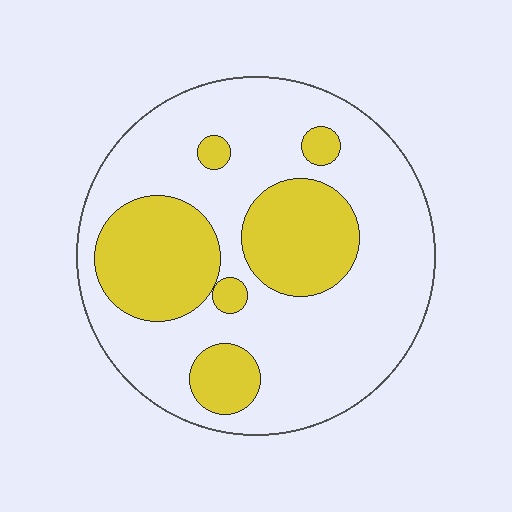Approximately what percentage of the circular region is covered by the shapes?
Approximately 30%.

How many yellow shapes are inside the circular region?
6.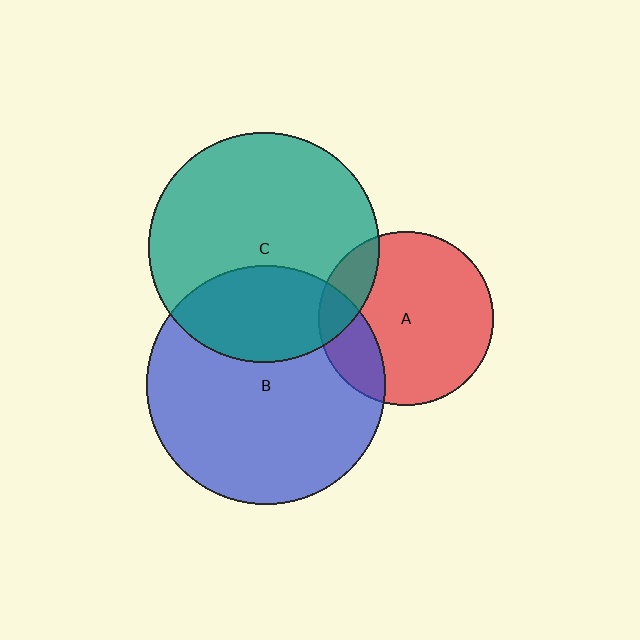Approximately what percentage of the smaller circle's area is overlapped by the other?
Approximately 20%.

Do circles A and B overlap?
Yes.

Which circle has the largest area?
Circle B (blue).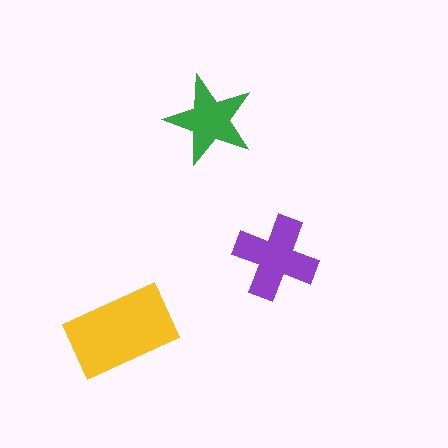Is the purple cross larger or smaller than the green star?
Larger.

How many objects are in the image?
There are 3 objects in the image.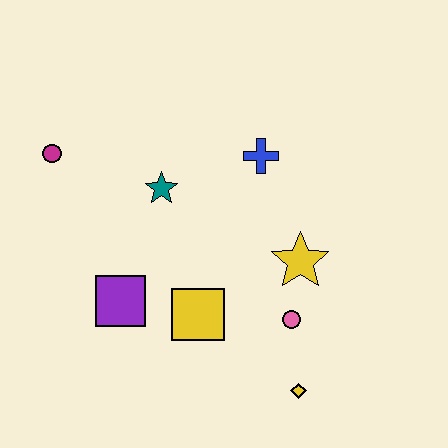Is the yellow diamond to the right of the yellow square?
Yes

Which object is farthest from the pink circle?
The magenta circle is farthest from the pink circle.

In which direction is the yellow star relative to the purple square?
The yellow star is to the right of the purple square.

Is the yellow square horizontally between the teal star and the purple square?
No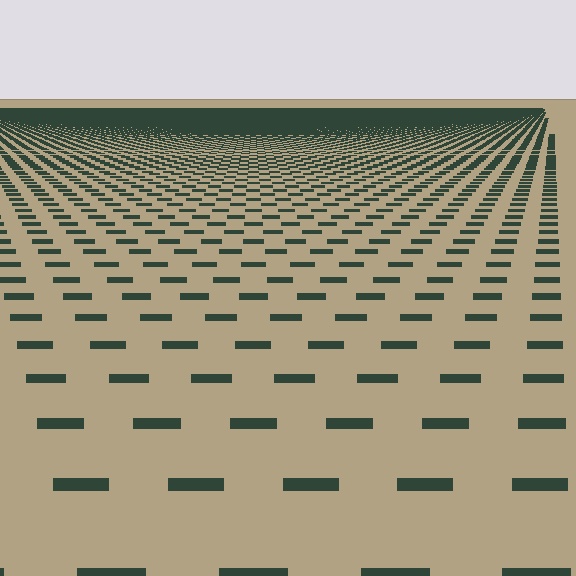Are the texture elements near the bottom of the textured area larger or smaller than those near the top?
Larger. Near the bottom, elements are closer to the viewer and appear at a bigger on-screen size.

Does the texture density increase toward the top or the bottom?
Density increases toward the top.